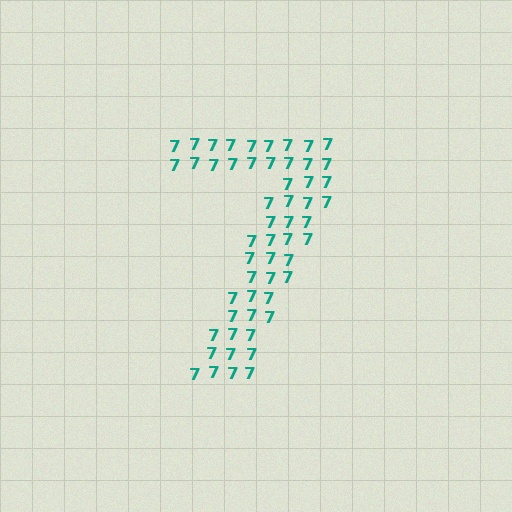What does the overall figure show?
The overall figure shows the digit 7.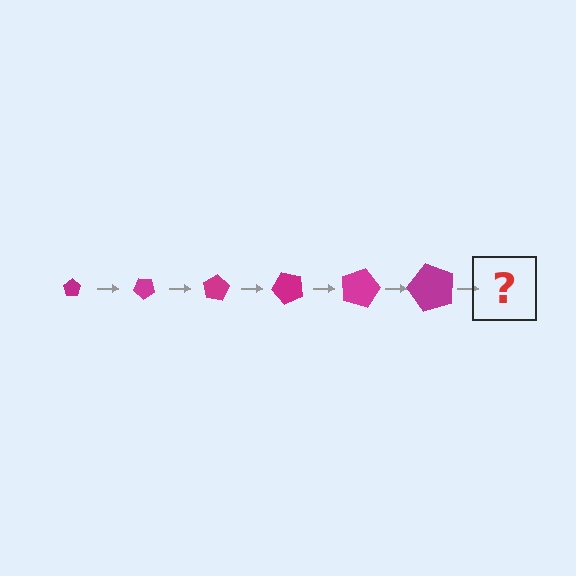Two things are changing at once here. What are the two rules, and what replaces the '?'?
The two rules are that the pentagon grows larger each step and it rotates 40 degrees each step. The '?' should be a pentagon, larger than the previous one and rotated 240 degrees from the start.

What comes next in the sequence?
The next element should be a pentagon, larger than the previous one and rotated 240 degrees from the start.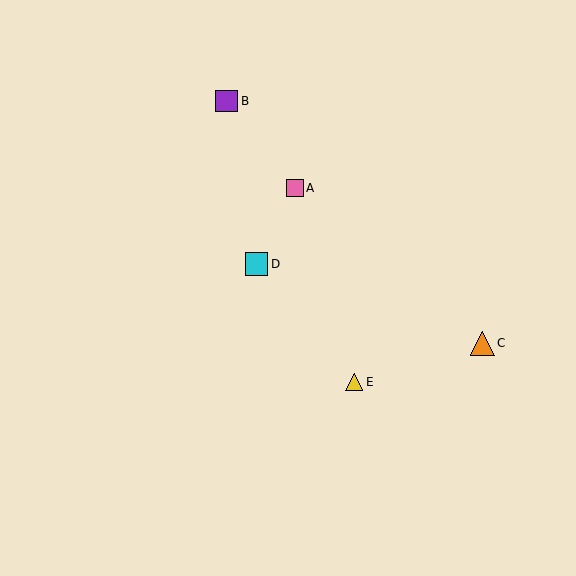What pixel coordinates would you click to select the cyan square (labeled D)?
Click at (256, 264) to select the cyan square D.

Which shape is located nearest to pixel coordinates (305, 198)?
The pink square (labeled A) at (295, 188) is nearest to that location.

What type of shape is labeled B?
Shape B is a purple square.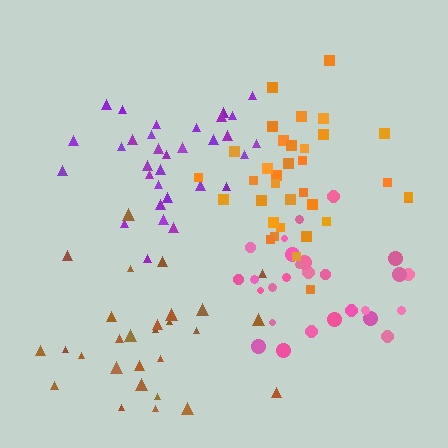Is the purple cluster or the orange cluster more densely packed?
Purple.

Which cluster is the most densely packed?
Purple.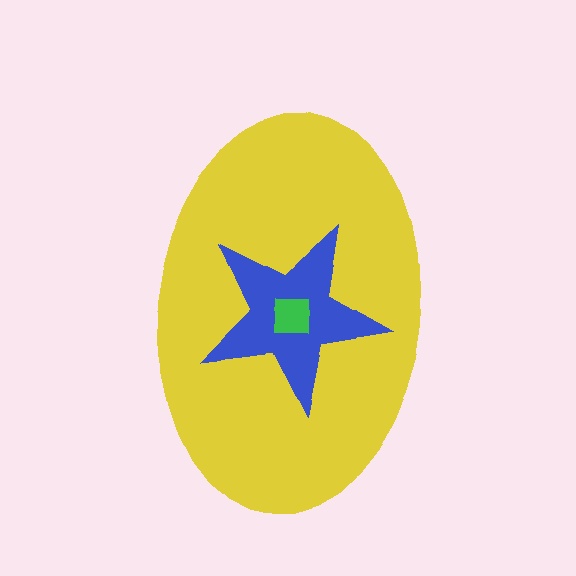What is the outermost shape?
The yellow ellipse.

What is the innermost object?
The green square.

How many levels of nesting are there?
3.